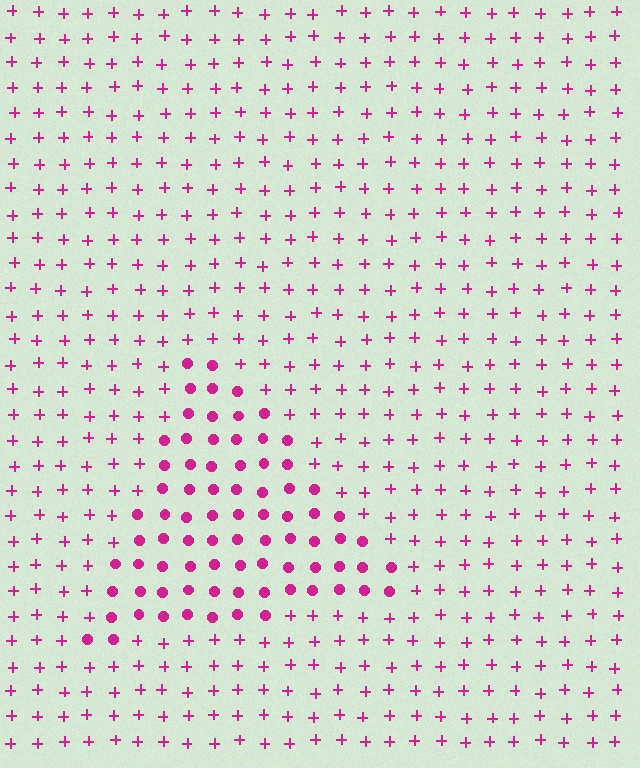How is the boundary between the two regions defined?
The boundary is defined by a change in element shape: circles inside vs. plus signs outside. All elements share the same color and spacing.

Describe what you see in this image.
The image is filled with small magenta elements arranged in a uniform grid. A triangle-shaped region contains circles, while the surrounding area contains plus signs. The boundary is defined purely by the change in element shape.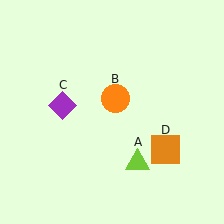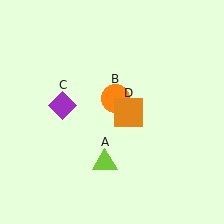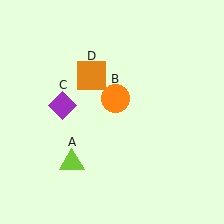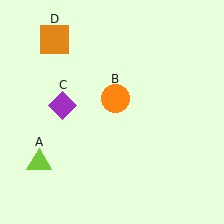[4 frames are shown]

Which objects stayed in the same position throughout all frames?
Orange circle (object B) and purple diamond (object C) remained stationary.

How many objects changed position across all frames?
2 objects changed position: lime triangle (object A), orange square (object D).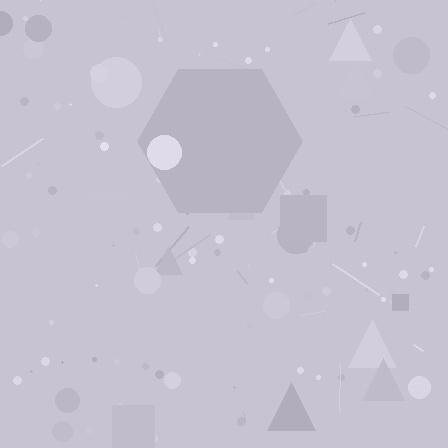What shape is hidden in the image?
A hexagon is hidden in the image.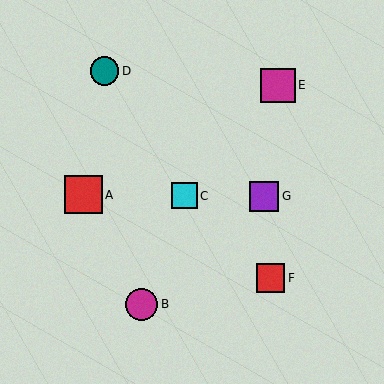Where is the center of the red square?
The center of the red square is at (83, 195).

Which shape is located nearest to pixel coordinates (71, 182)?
The red square (labeled A) at (83, 195) is nearest to that location.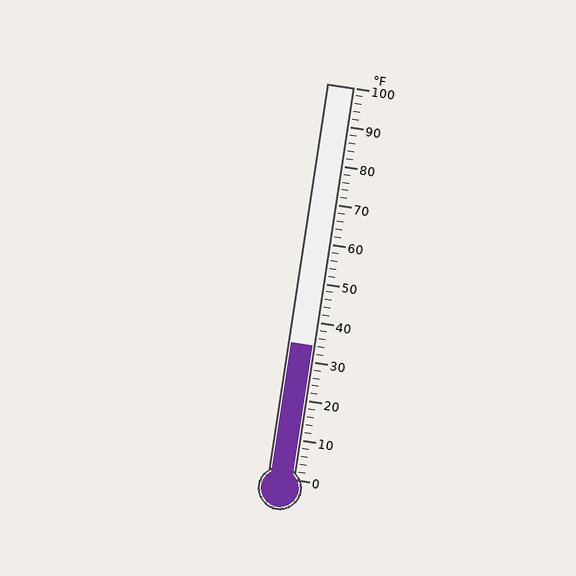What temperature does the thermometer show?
The thermometer shows approximately 34°F.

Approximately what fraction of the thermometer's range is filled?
The thermometer is filled to approximately 35% of its range.